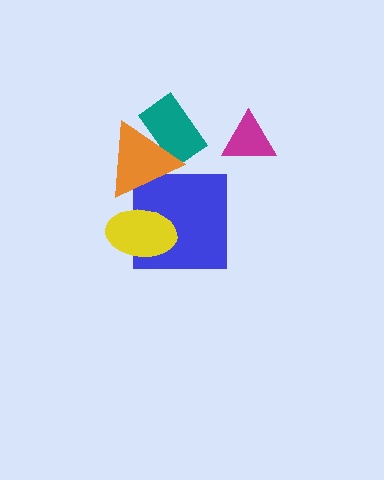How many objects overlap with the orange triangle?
2 objects overlap with the orange triangle.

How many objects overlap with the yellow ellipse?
1 object overlaps with the yellow ellipse.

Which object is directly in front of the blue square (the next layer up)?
The yellow ellipse is directly in front of the blue square.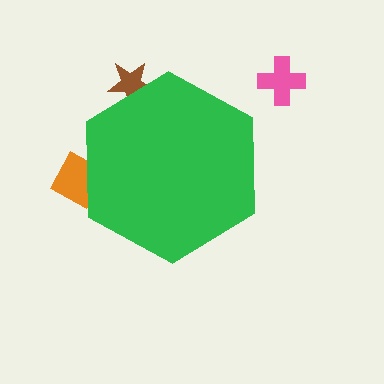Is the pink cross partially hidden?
No, the pink cross is fully visible.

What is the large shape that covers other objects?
A green hexagon.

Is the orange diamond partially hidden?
Yes, the orange diamond is partially hidden behind the green hexagon.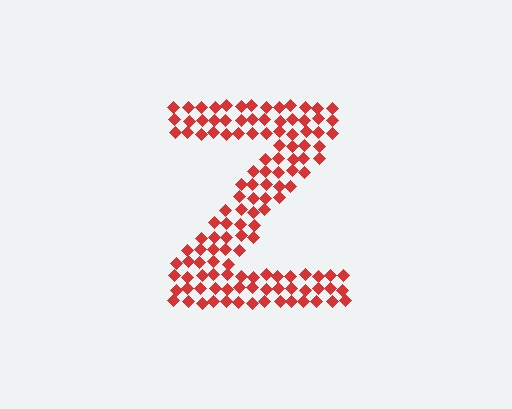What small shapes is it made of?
It is made of small diamonds.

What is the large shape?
The large shape is the letter Z.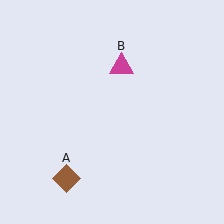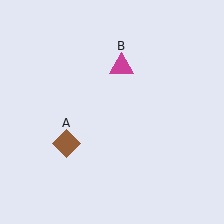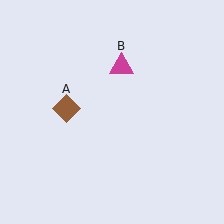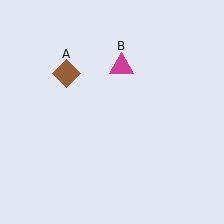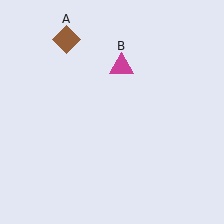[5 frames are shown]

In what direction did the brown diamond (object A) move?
The brown diamond (object A) moved up.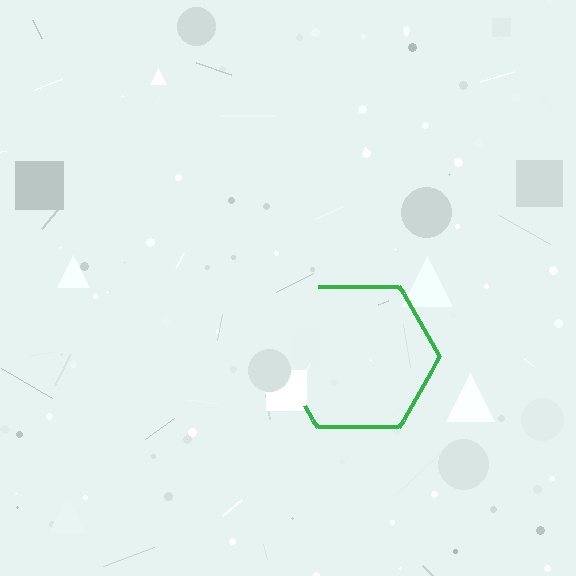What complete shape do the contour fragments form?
The contour fragments form a hexagon.